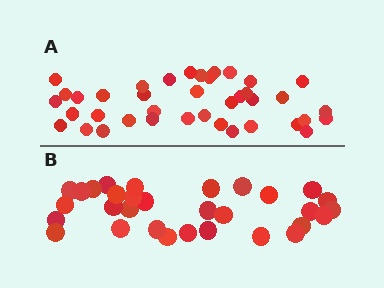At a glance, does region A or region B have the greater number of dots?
Region A (the top region) has more dots.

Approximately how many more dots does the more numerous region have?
Region A has roughly 8 or so more dots than region B.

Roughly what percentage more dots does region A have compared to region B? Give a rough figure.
About 25% more.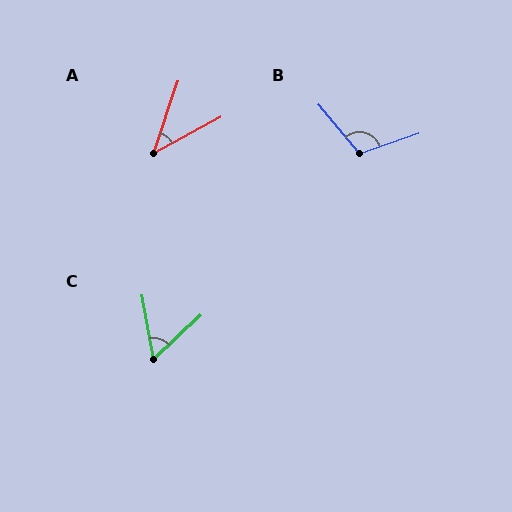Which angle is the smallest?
A, at approximately 44 degrees.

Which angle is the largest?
B, at approximately 110 degrees.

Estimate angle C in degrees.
Approximately 56 degrees.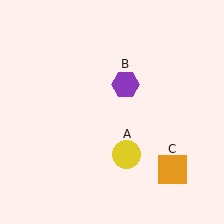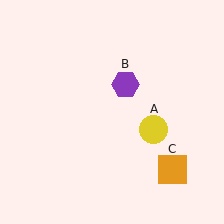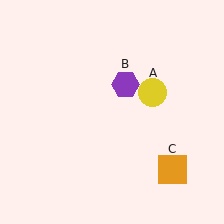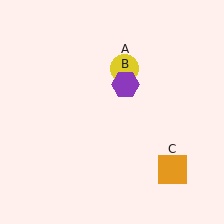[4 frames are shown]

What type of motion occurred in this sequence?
The yellow circle (object A) rotated counterclockwise around the center of the scene.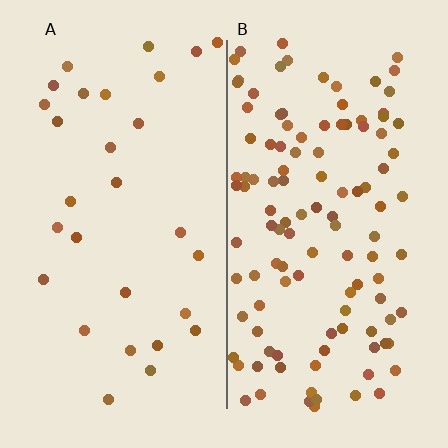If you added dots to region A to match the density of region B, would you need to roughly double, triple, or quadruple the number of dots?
Approximately quadruple.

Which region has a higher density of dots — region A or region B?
B (the right).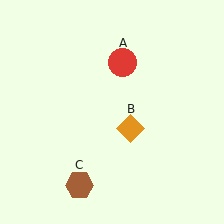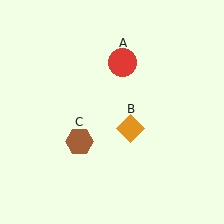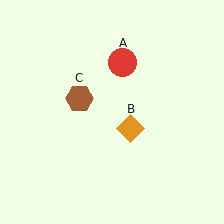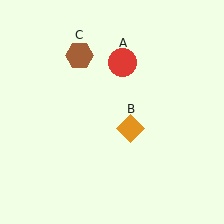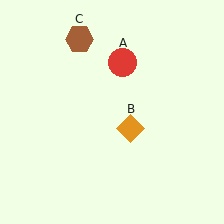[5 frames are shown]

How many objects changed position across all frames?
1 object changed position: brown hexagon (object C).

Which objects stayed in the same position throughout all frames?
Red circle (object A) and orange diamond (object B) remained stationary.